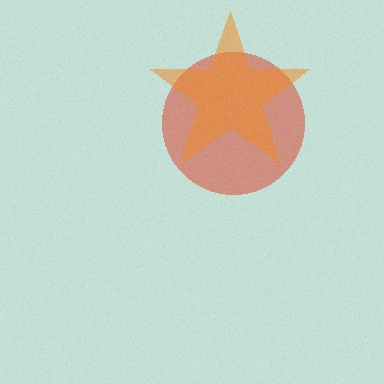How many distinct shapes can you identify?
There are 2 distinct shapes: a red circle, an orange star.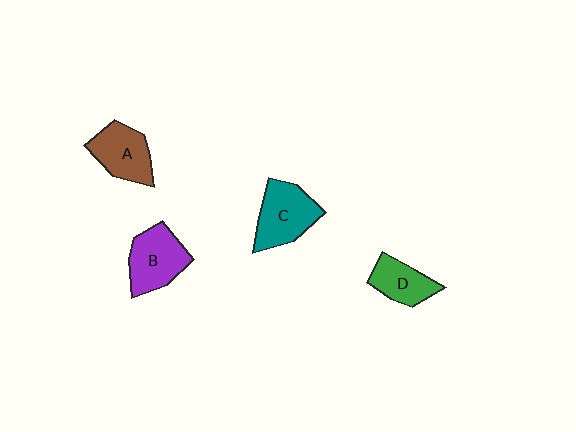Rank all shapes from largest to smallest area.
From largest to smallest: C (teal), B (purple), A (brown), D (green).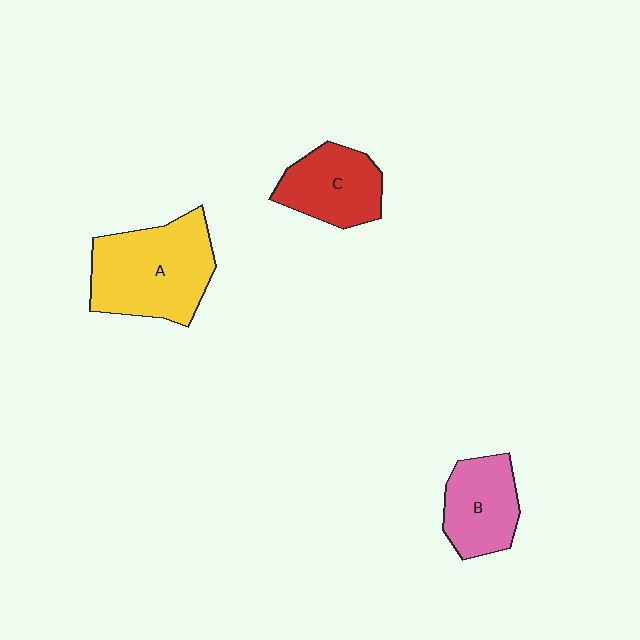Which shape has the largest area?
Shape A (yellow).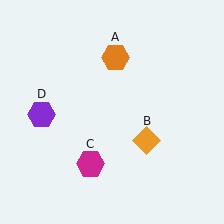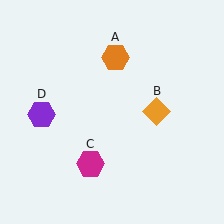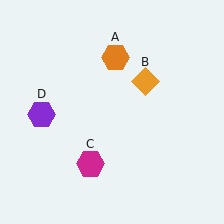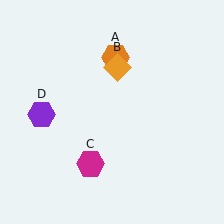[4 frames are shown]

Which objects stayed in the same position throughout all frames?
Orange hexagon (object A) and magenta hexagon (object C) and purple hexagon (object D) remained stationary.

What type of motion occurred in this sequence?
The orange diamond (object B) rotated counterclockwise around the center of the scene.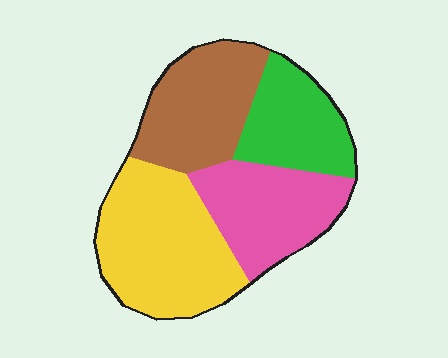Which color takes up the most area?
Yellow, at roughly 35%.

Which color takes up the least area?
Green, at roughly 20%.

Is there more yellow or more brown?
Yellow.